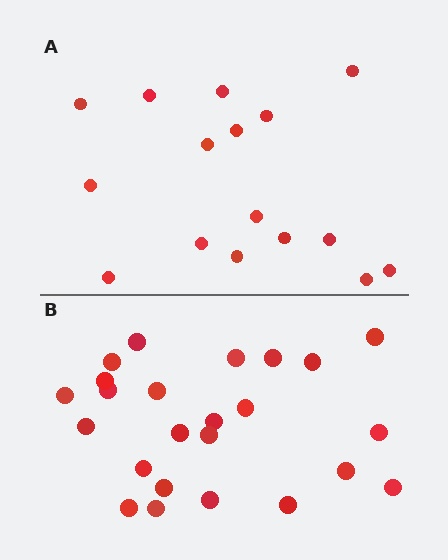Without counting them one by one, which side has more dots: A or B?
Region B (the bottom region) has more dots.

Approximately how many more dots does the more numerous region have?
Region B has roughly 8 or so more dots than region A.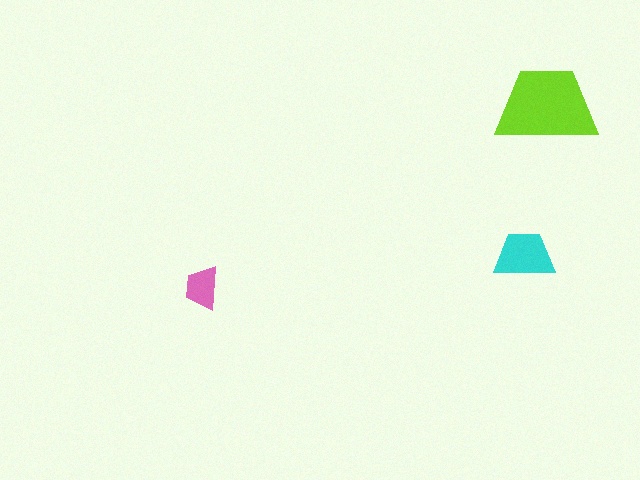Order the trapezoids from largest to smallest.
the lime one, the cyan one, the pink one.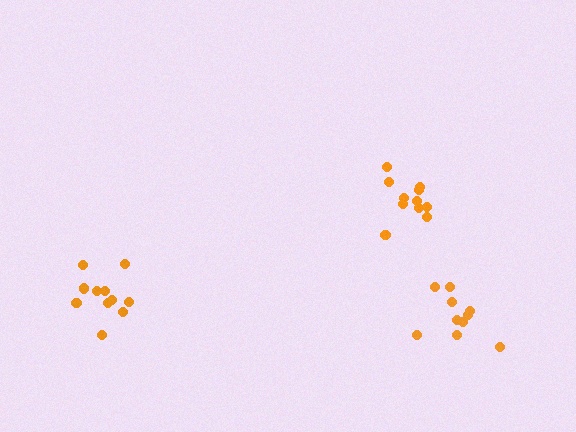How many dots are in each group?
Group 1: 11 dots, Group 2: 11 dots, Group 3: 10 dots (32 total).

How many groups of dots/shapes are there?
There are 3 groups.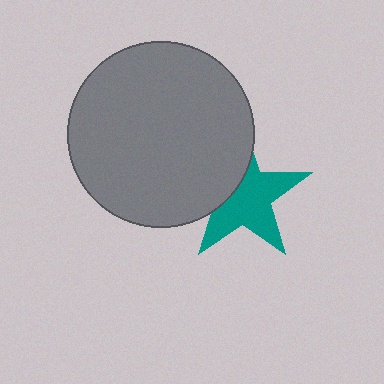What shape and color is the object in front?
The object in front is a gray circle.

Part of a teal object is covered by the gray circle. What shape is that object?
It is a star.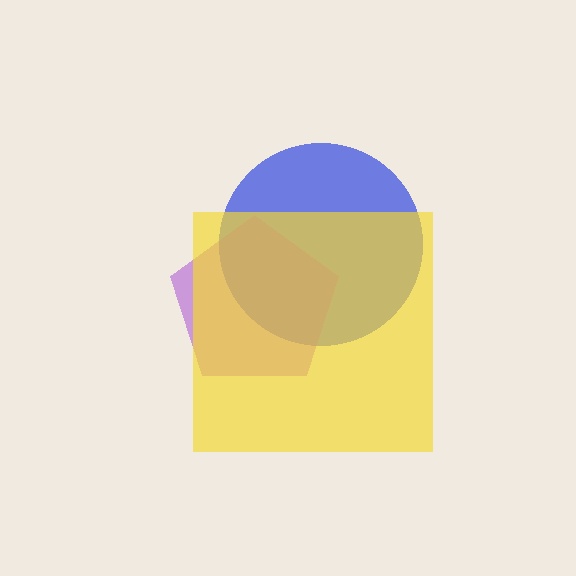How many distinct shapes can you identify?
There are 3 distinct shapes: a blue circle, a purple pentagon, a yellow square.